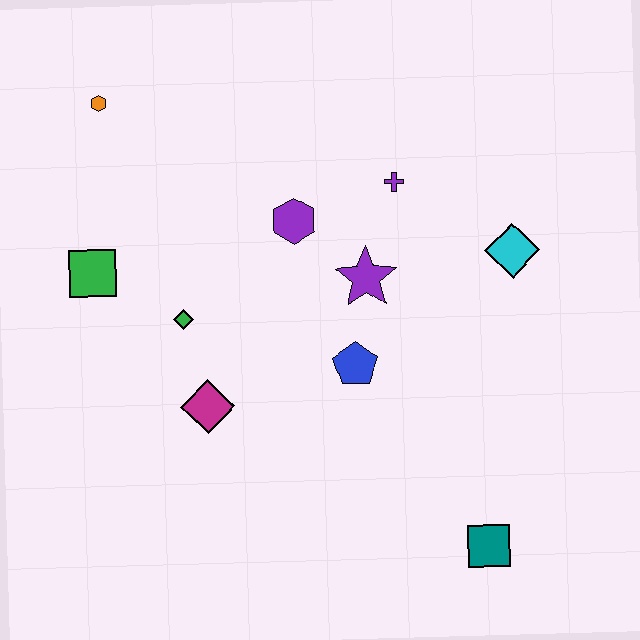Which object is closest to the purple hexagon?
The purple star is closest to the purple hexagon.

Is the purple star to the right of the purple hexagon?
Yes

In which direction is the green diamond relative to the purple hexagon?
The green diamond is to the left of the purple hexagon.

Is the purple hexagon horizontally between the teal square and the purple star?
No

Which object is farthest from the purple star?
The orange hexagon is farthest from the purple star.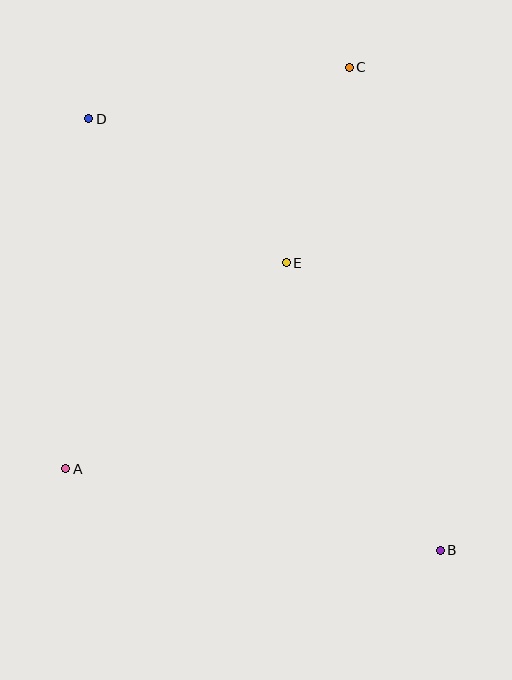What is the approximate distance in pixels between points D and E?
The distance between D and E is approximately 244 pixels.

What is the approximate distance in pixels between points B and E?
The distance between B and E is approximately 326 pixels.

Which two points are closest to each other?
Points C and E are closest to each other.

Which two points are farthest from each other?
Points B and D are farthest from each other.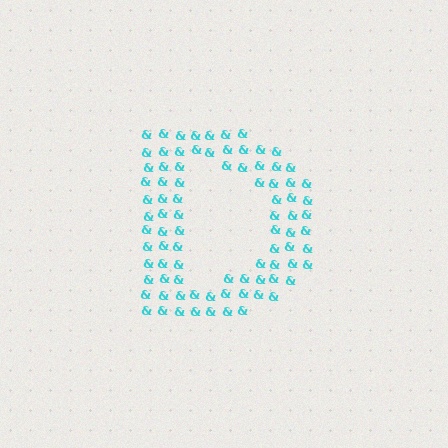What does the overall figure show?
The overall figure shows the letter D.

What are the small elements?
The small elements are ampersands.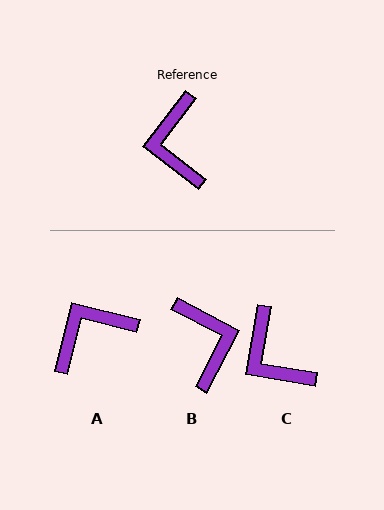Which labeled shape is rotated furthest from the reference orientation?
B, about 170 degrees away.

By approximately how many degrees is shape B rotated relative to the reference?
Approximately 170 degrees clockwise.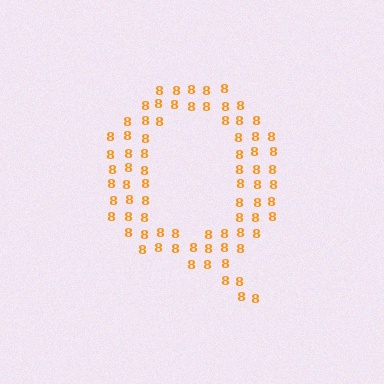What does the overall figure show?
The overall figure shows the letter Q.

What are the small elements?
The small elements are digit 8's.